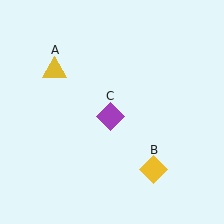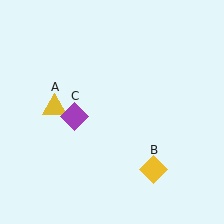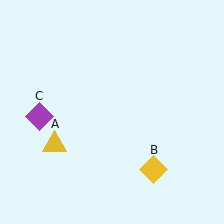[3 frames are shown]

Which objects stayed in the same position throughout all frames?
Yellow diamond (object B) remained stationary.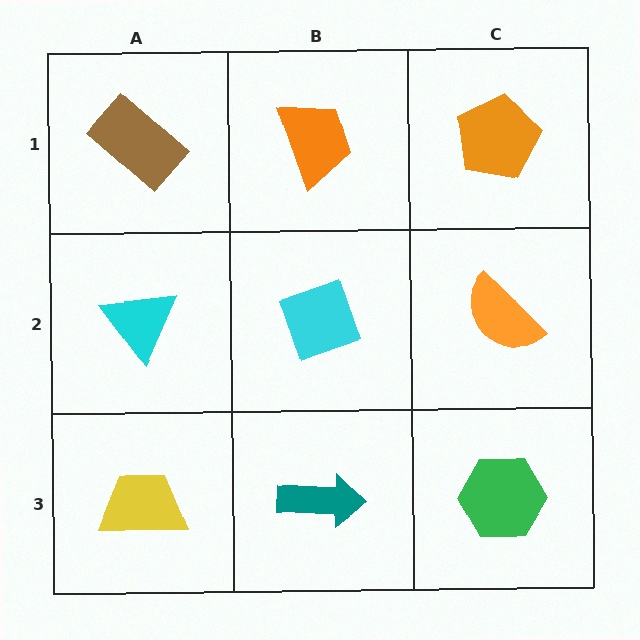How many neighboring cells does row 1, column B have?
3.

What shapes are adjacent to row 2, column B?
An orange trapezoid (row 1, column B), a teal arrow (row 3, column B), a cyan triangle (row 2, column A), an orange semicircle (row 2, column C).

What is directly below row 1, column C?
An orange semicircle.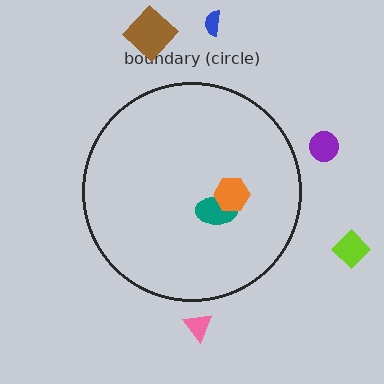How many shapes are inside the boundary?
2 inside, 5 outside.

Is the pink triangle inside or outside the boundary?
Outside.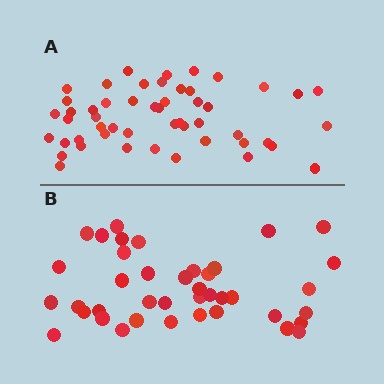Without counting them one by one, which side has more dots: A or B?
Region A (the top region) has more dots.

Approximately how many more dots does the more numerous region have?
Region A has roughly 12 or so more dots than region B.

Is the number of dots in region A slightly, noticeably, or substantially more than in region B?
Region A has noticeably more, but not dramatically so. The ratio is roughly 1.3 to 1.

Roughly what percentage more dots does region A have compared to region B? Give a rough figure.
About 30% more.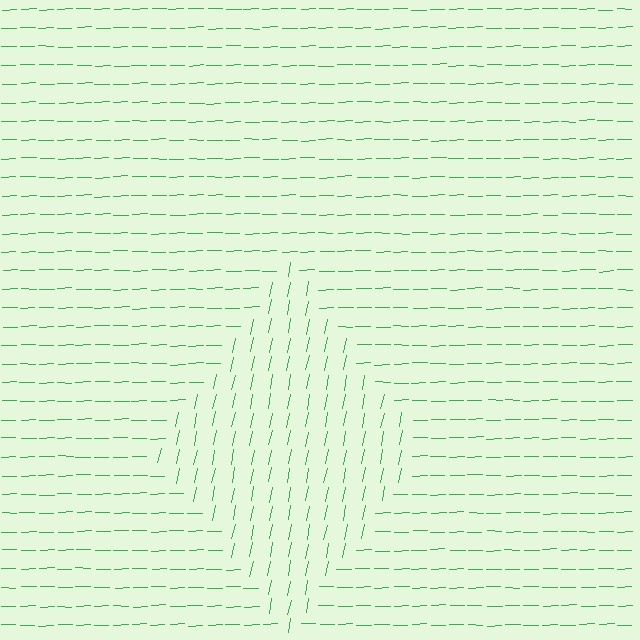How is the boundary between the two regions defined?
The boundary is defined purely by a change in line orientation (approximately 77 degrees difference). All lines are the same color and thickness.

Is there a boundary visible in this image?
Yes, there is a texture boundary formed by a change in line orientation.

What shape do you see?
I see a diamond.